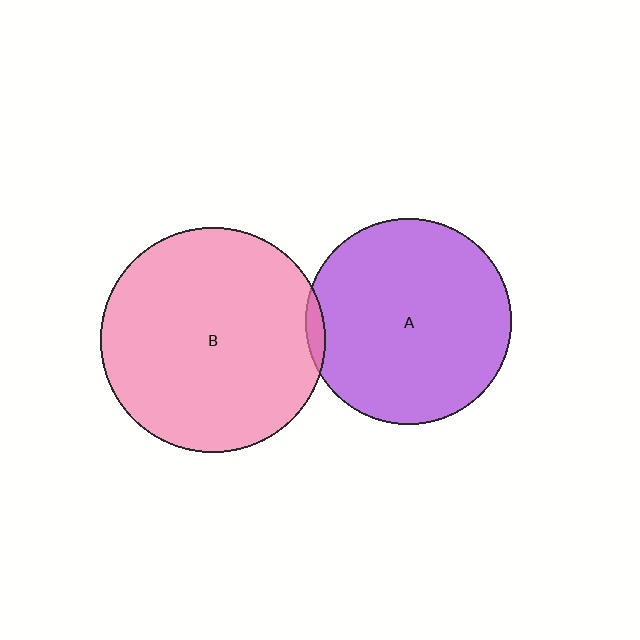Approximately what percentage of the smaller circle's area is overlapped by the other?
Approximately 5%.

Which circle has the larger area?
Circle B (pink).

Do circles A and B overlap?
Yes.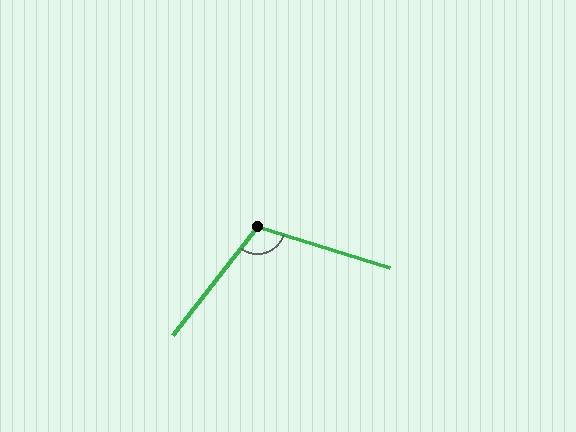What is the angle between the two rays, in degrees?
Approximately 111 degrees.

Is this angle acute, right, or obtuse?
It is obtuse.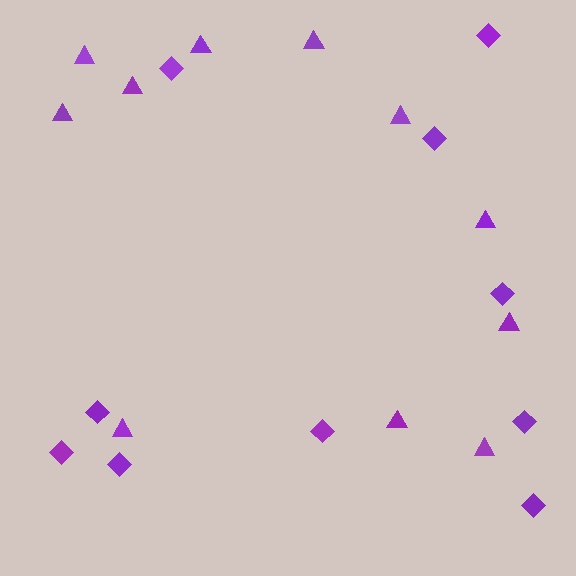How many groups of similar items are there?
There are 2 groups: one group of diamonds (10) and one group of triangles (11).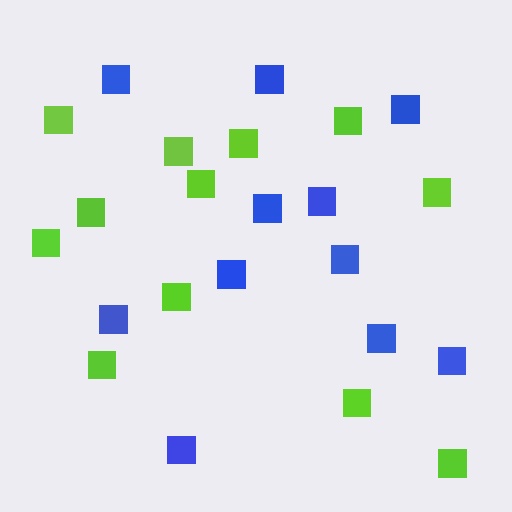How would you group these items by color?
There are 2 groups: one group of blue squares (11) and one group of lime squares (12).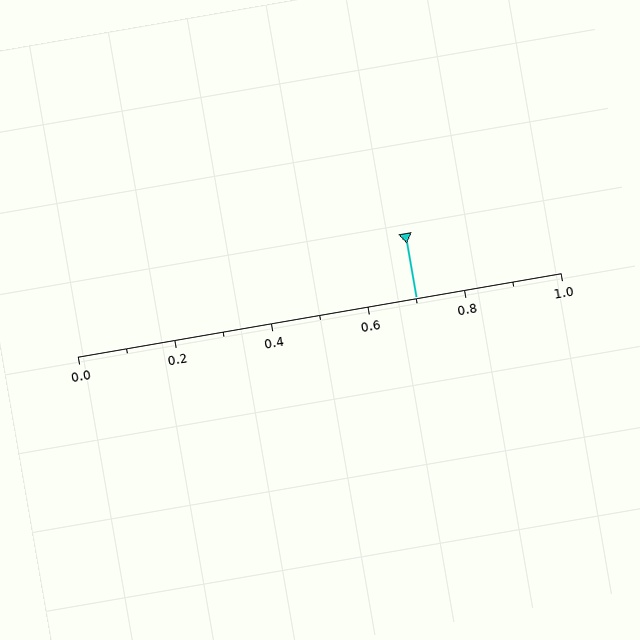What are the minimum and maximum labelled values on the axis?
The axis runs from 0.0 to 1.0.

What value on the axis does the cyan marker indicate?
The marker indicates approximately 0.7.